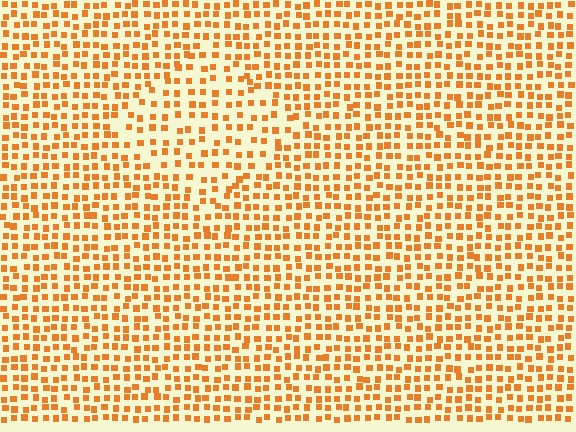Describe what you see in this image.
The image contains small orange elements arranged at two different densities. A diamond-shaped region is visible where the elements are less densely packed than the surrounding area.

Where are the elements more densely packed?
The elements are more densely packed outside the diamond boundary.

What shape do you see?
I see a diamond.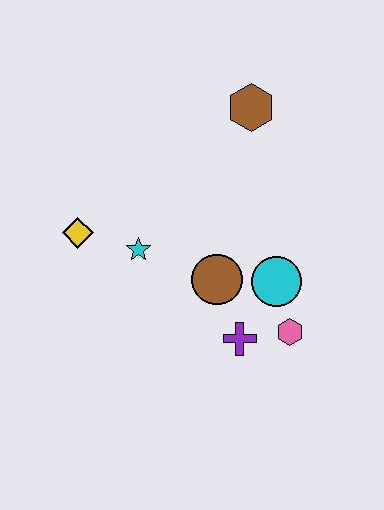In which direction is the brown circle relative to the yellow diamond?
The brown circle is to the right of the yellow diamond.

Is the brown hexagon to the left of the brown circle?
No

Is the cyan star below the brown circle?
No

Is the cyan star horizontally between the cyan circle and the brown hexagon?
No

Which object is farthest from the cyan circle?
The yellow diamond is farthest from the cyan circle.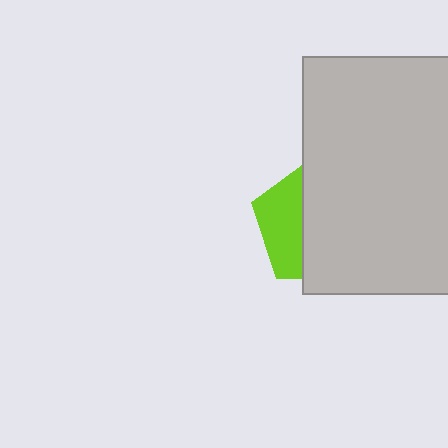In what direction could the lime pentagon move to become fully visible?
The lime pentagon could move left. That would shift it out from behind the light gray rectangle entirely.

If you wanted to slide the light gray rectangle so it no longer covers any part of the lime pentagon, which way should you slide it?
Slide it right — that is the most direct way to separate the two shapes.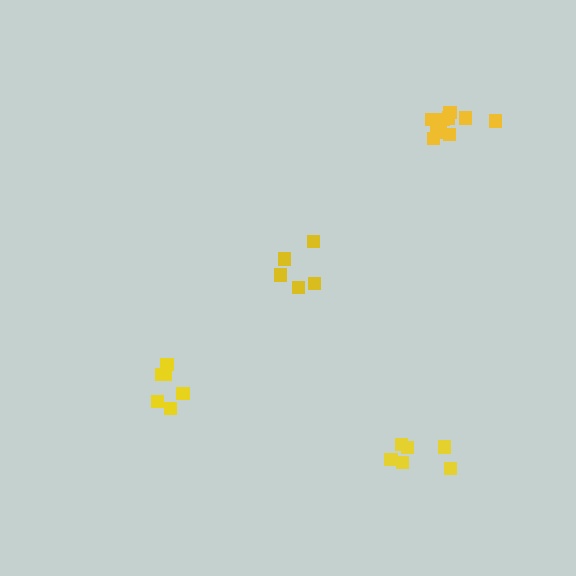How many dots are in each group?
Group 1: 5 dots, Group 2: 6 dots, Group 3: 11 dots, Group 4: 6 dots (28 total).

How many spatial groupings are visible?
There are 4 spatial groupings.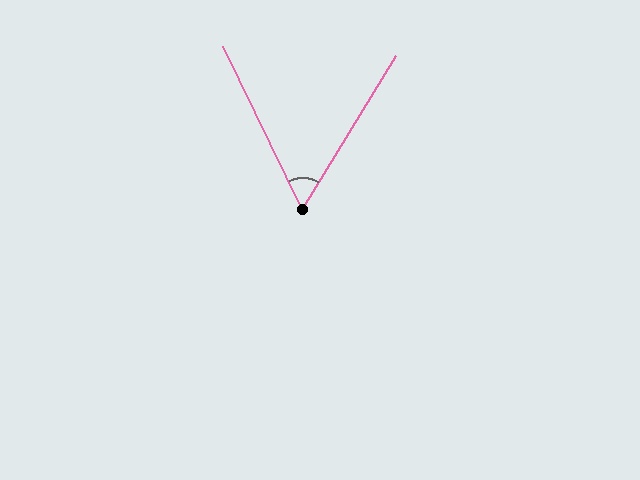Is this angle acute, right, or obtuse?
It is acute.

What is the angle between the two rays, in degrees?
Approximately 57 degrees.